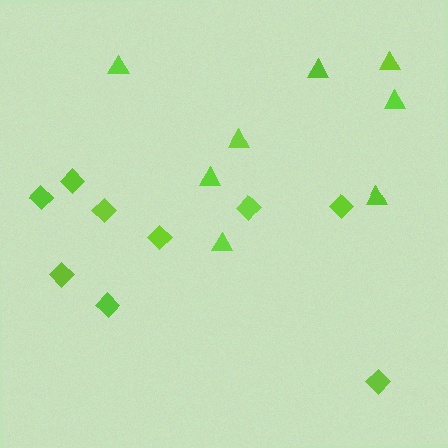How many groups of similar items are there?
There are 2 groups: one group of diamonds (9) and one group of triangles (8).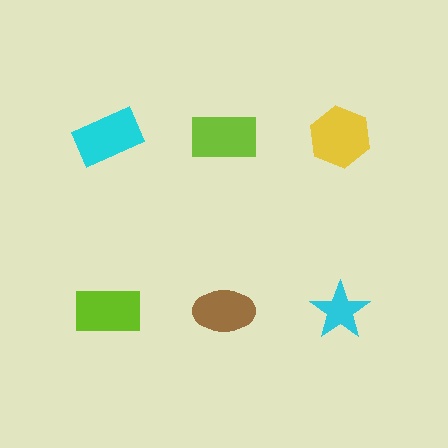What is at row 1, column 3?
A yellow hexagon.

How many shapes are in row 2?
3 shapes.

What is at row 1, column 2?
A lime rectangle.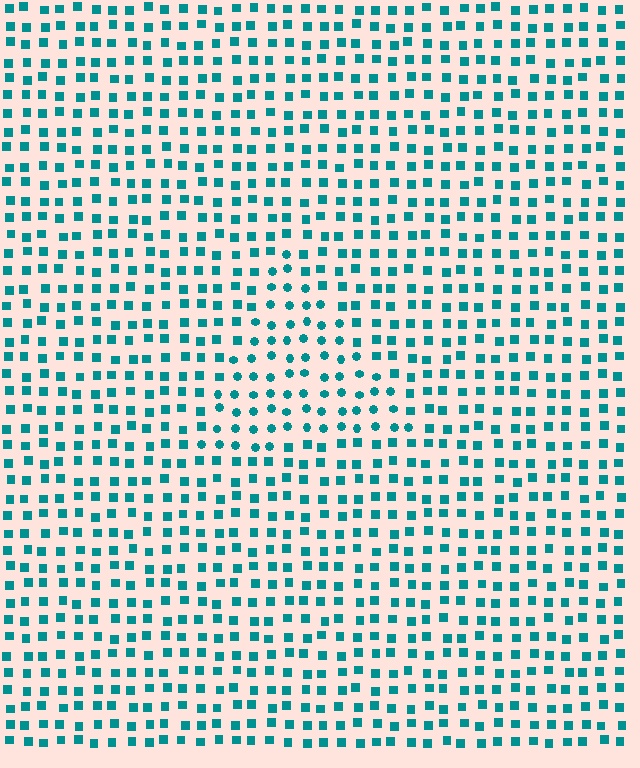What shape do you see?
I see a triangle.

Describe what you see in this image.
The image is filled with small teal elements arranged in a uniform grid. A triangle-shaped region contains circles, while the surrounding area contains squares. The boundary is defined purely by the change in element shape.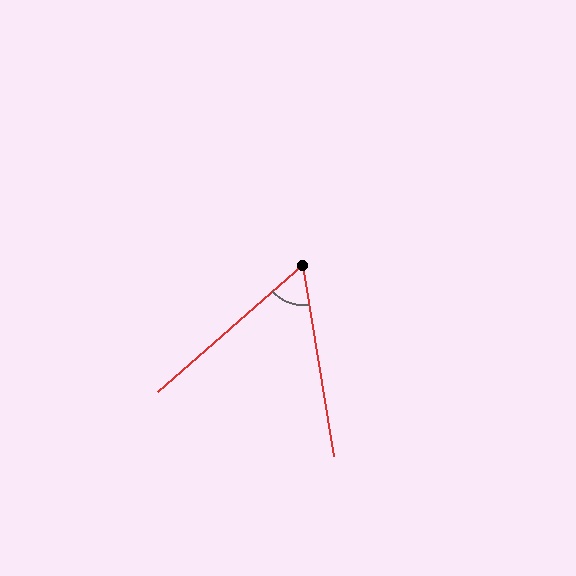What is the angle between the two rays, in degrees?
Approximately 58 degrees.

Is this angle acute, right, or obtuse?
It is acute.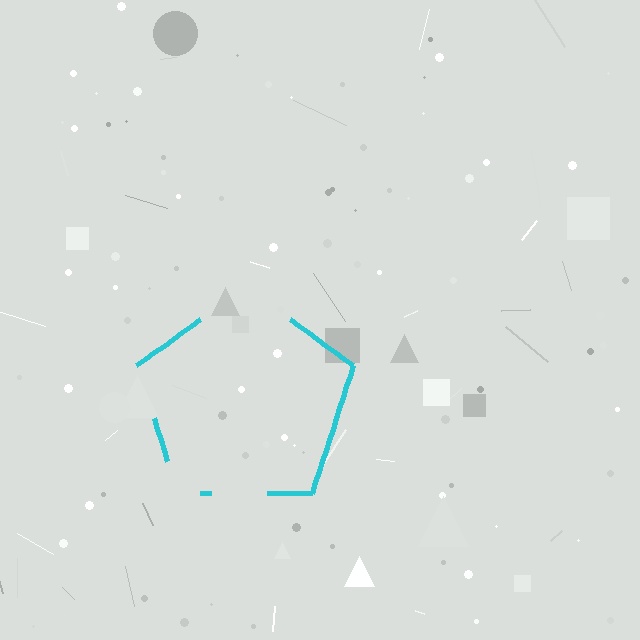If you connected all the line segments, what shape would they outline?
They would outline a pentagon.